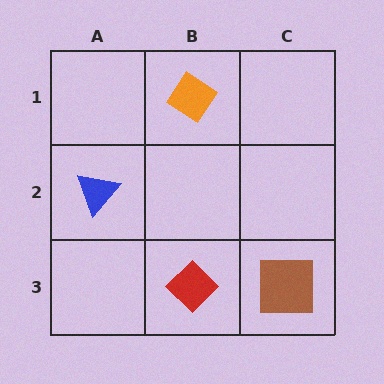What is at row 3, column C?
A brown square.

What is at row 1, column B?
An orange diamond.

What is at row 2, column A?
A blue triangle.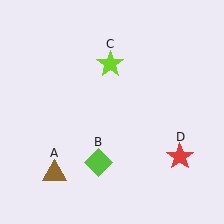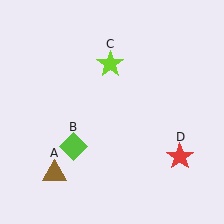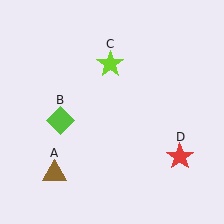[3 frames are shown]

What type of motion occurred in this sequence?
The lime diamond (object B) rotated clockwise around the center of the scene.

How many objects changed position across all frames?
1 object changed position: lime diamond (object B).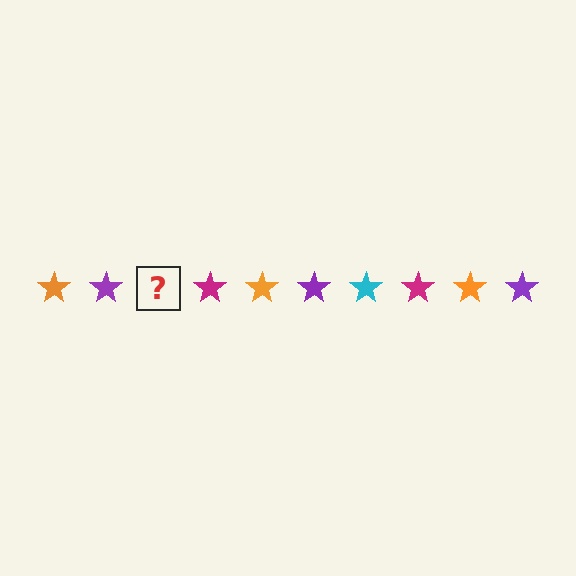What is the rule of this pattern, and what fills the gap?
The rule is that the pattern cycles through orange, purple, cyan, magenta stars. The gap should be filled with a cyan star.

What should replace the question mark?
The question mark should be replaced with a cyan star.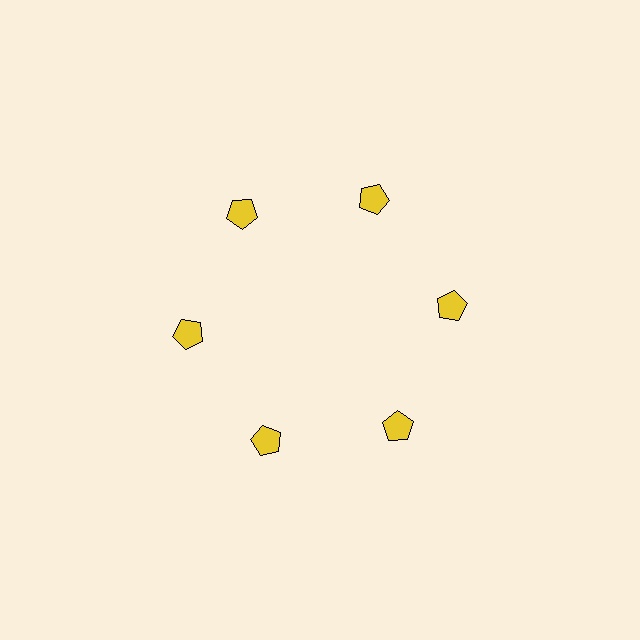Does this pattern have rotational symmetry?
Yes, this pattern has 6-fold rotational symmetry. It looks the same after rotating 60 degrees around the center.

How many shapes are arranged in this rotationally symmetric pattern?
There are 6 shapes, arranged in 6 groups of 1.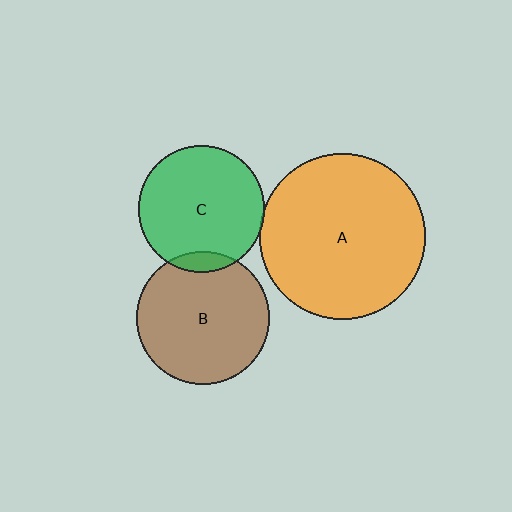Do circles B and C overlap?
Yes.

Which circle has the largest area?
Circle A (orange).